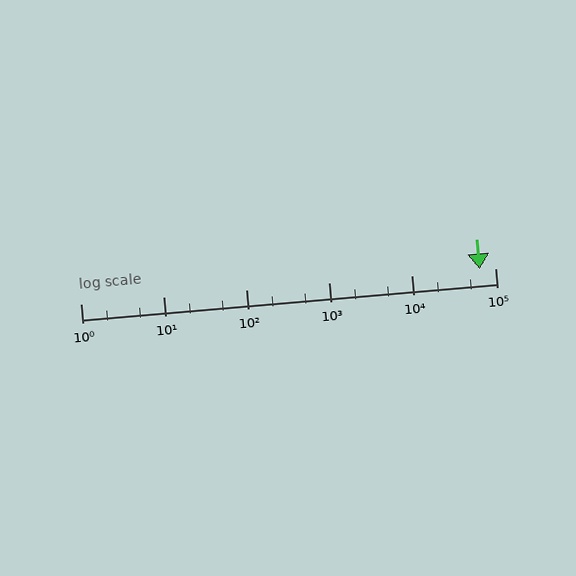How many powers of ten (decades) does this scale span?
The scale spans 5 decades, from 1 to 100000.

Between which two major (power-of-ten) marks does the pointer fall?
The pointer is between 10000 and 100000.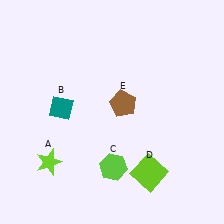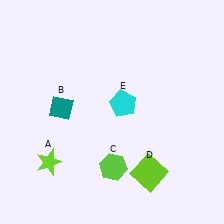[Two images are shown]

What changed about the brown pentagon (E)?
In Image 1, E is brown. In Image 2, it changed to cyan.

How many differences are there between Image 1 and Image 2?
There is 1 difference between the two images.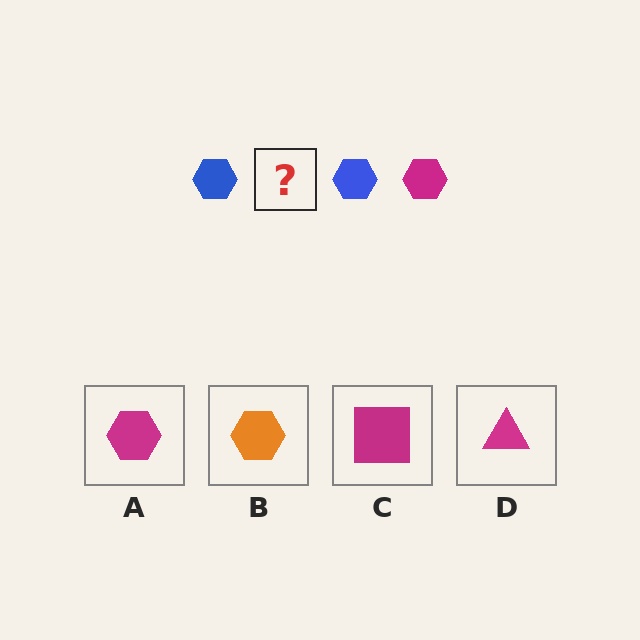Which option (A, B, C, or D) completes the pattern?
A.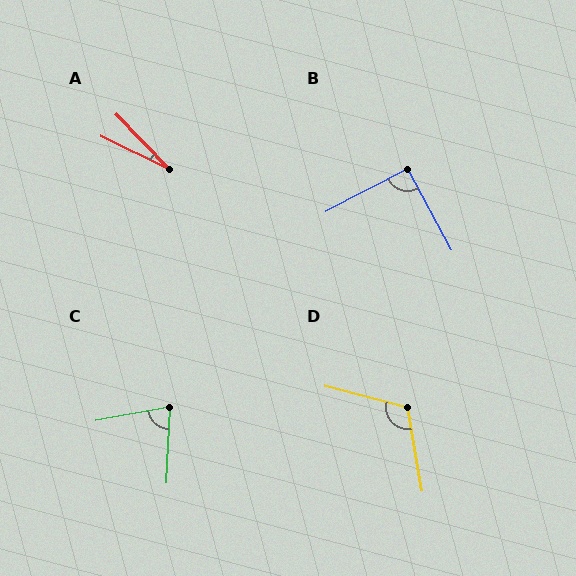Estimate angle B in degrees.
Approximately 91 degrees.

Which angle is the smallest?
A, at approximately 20 degrees.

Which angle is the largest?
D, at approximately 114 degrees.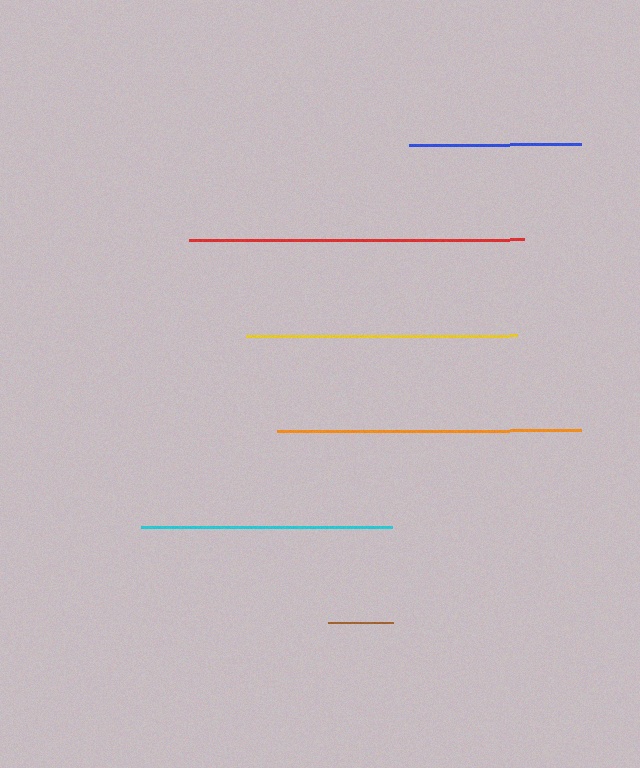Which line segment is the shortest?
The brown line is the shortest at approximately 65 pixels.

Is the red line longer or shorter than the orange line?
The red line is longer than the orange line.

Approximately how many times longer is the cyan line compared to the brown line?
The cyan line is approximately 3.8 times the length of the brown line.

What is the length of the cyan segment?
The cyan segment is approximately 251 pixels long.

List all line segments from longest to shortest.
From longest to shortest: red, orange, yellow, cyan, blue, brown.